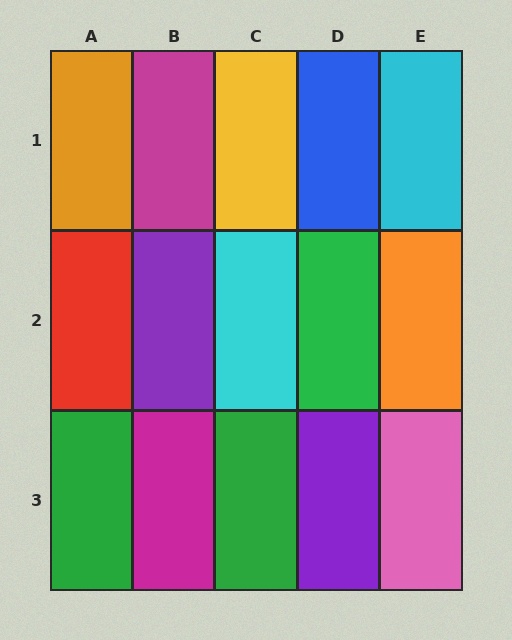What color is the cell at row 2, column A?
Red.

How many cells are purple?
2 cells are purple.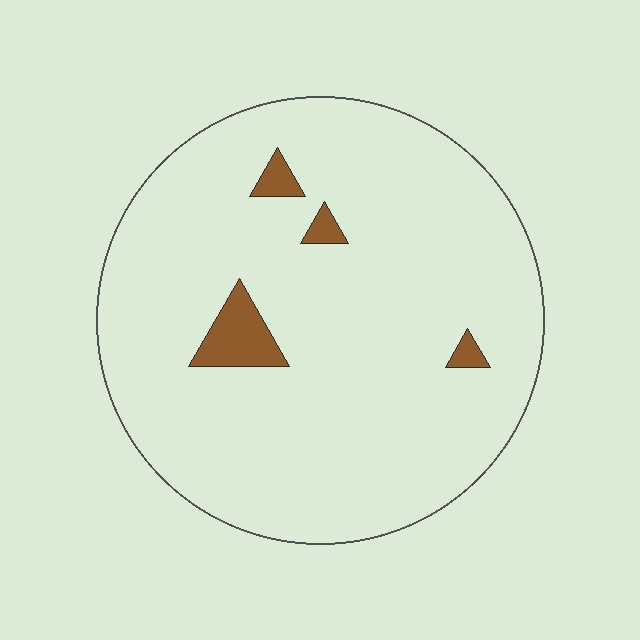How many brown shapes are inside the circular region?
4.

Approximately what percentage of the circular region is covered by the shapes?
Approximately 5%.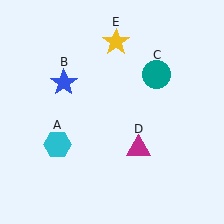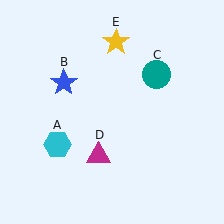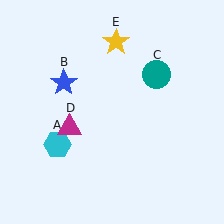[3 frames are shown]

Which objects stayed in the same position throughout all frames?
Cyan hexagon (object A) and blue star (object B) and teal circle (object C) and yellow star (object E) remained stationary.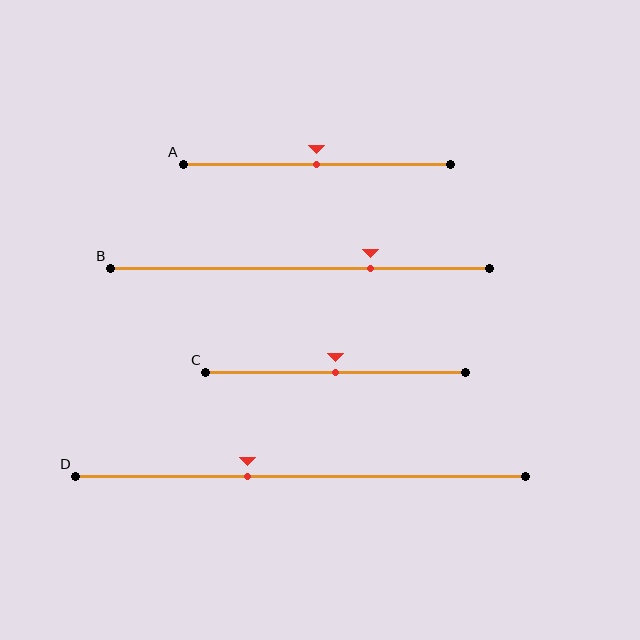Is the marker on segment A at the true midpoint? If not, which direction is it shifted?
Yes, the marker on segment A is at the true midpoint.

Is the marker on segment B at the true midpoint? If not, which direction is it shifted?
No, the marker on segment B is shifted to the right by about 18% of the segment length.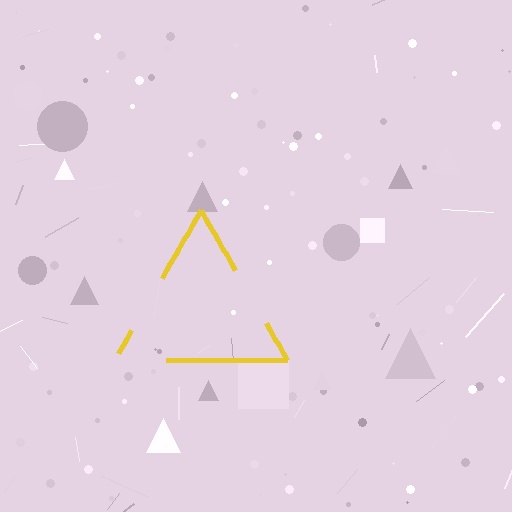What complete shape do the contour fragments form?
The contour fragments form a triangle.